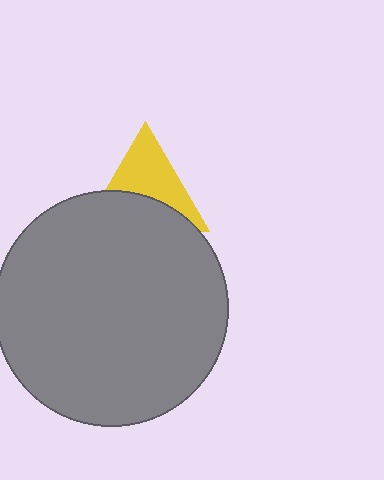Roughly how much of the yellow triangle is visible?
About half of it is visible (roughly 54%).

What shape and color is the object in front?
The object in front is a gray circle.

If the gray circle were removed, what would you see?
You would see the complete yellow triangle.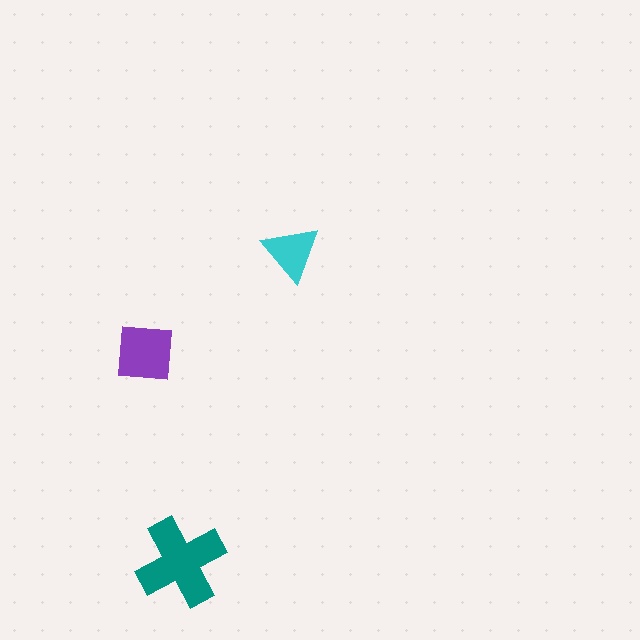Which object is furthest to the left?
The purple square is leftmost.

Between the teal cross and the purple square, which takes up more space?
The teal cross.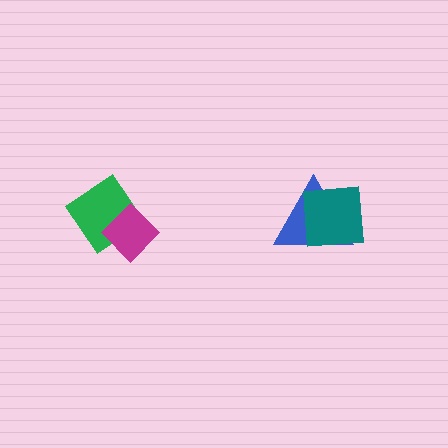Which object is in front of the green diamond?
The magenta diamond is in front of the green diamond.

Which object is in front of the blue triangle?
The teal square is in front of the blue triangle.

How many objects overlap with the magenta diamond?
1 object overlaps with the magenta diamond.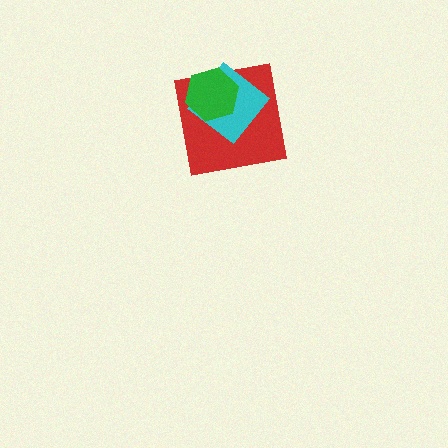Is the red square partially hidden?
Yes, it is partially covered by another shape.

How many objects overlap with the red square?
2 objects overlap with the red square.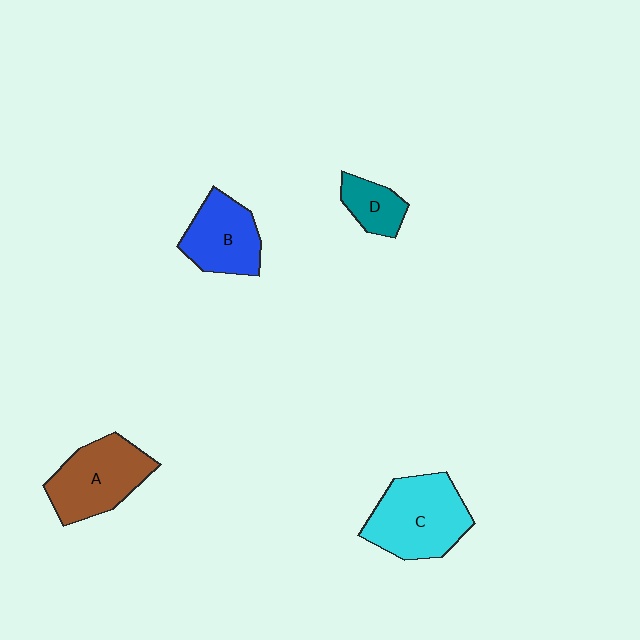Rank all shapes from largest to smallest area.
From largest to smallest: C (cyan), A (brown), B (blue), D (teal).